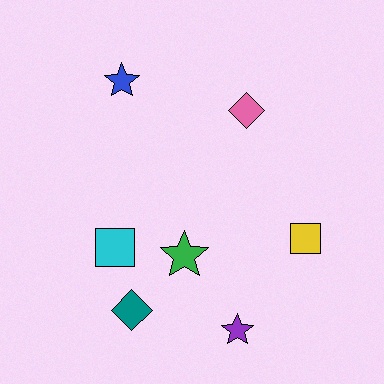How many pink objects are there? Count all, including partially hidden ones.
There is 1 pink object.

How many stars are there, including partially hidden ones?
There are 3 stars.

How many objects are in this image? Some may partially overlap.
There are 7 objects.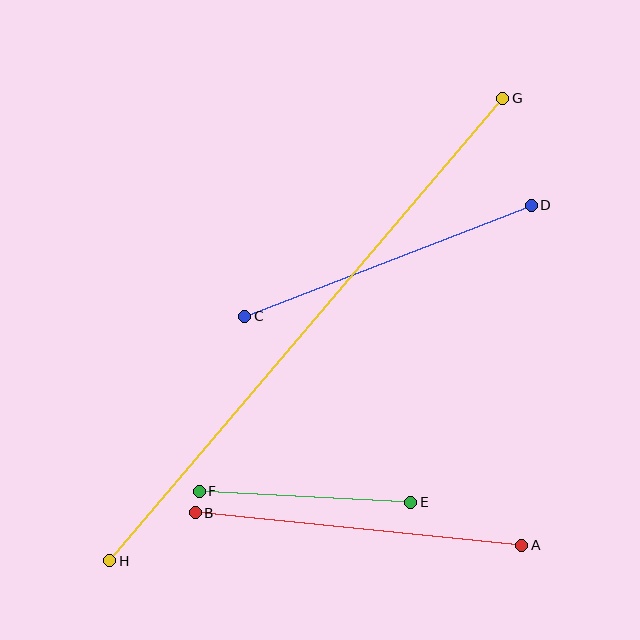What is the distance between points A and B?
The distance is approximately 328 pixels.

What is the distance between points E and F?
The distance is approximately 212 pixels.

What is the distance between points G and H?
The distance is approximately 607 pixels.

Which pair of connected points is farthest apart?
Points G and H are farthest apart.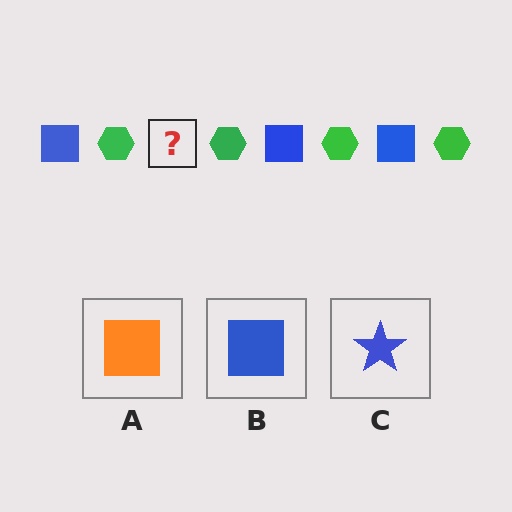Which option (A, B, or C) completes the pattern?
B.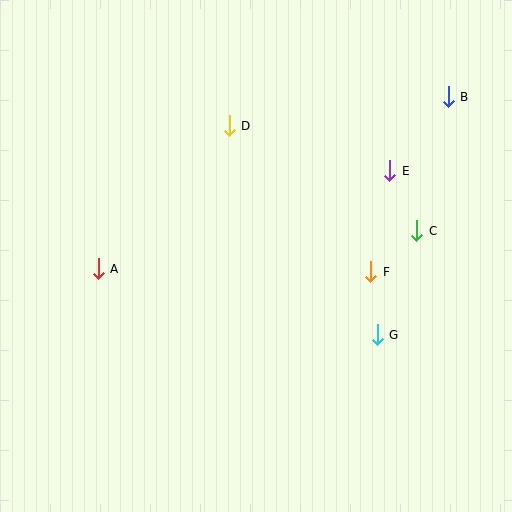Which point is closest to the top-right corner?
Point B is closest to the top-right corner.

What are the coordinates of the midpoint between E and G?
The midpoint between E and G is at (383, 253).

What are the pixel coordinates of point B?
Point B is at (448, 97).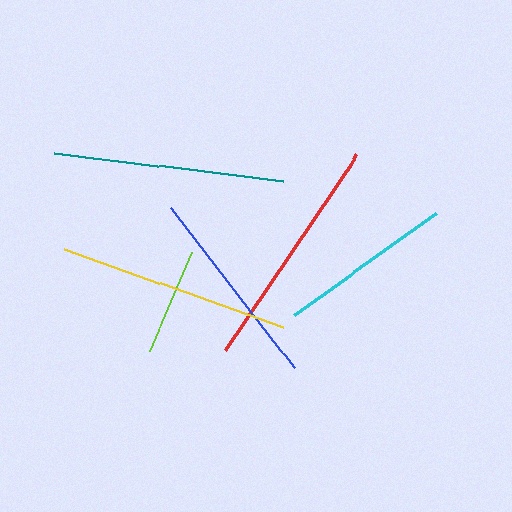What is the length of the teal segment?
The teal segment is approximately 230 pixels long.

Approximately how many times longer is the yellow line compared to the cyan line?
The yellow line is approximately 1.3 times the length of the cyan line.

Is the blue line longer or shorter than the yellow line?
The yellow line is longer than the blue line.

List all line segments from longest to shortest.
From longest to shortest: red, yellow, teal, blue, cyan, lime.